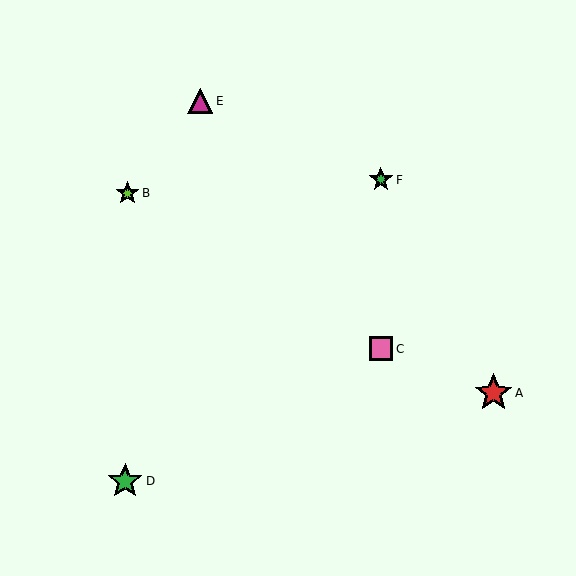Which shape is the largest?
The red star (labeled A) is the largest.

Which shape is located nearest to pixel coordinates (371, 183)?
The green star (labeled F) at (381, 180) is nearest to that location.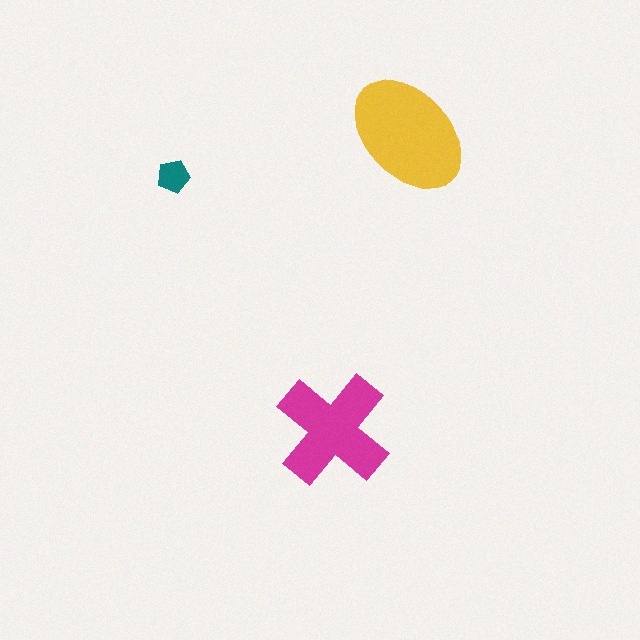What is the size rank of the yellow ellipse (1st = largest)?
1st.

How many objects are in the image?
There are 3 objects in the image.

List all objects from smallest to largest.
The teal pentagon, the magenta cross, the yellow ellipse.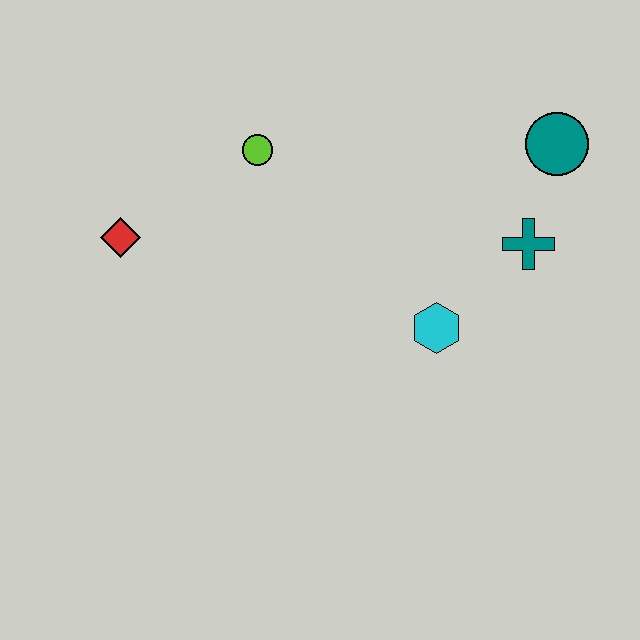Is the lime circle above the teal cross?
Yes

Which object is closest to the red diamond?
The lime circle is closest to the red diamond.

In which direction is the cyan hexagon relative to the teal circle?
The cyan hexagon is below the teal circle.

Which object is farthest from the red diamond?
The teal circle is farthest from the red diamond.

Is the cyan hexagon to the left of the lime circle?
No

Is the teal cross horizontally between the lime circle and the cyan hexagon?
No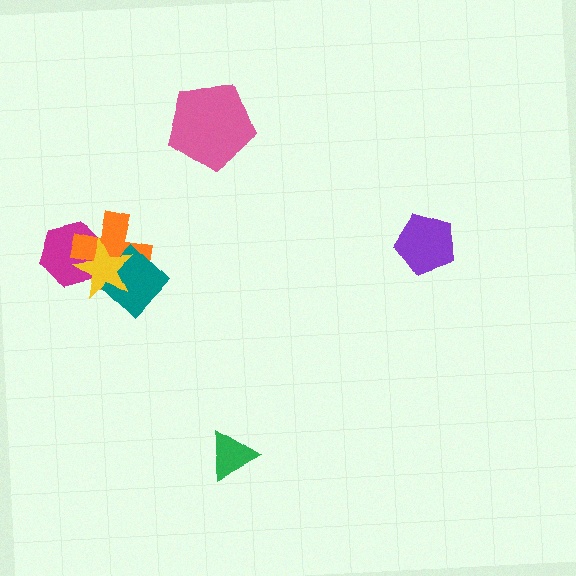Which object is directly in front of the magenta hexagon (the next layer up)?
The orange cross is directly in front of the magenta hexagon.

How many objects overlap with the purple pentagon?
0 objects overlap with the purple pentagon.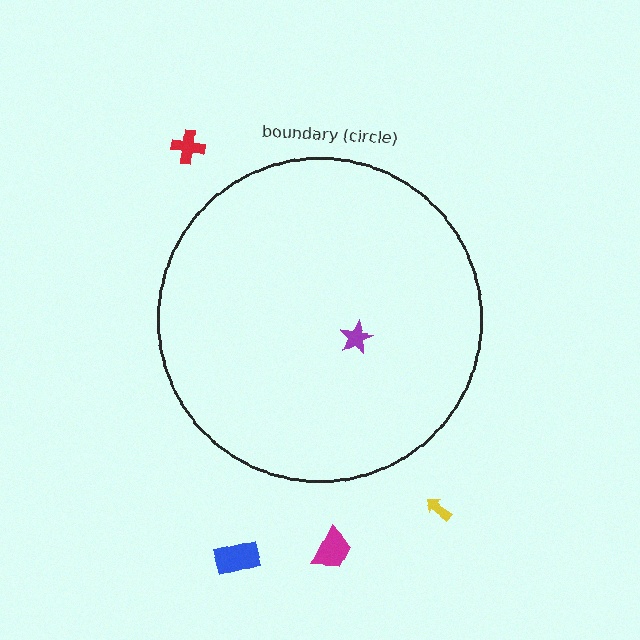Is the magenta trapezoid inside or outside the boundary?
Outside.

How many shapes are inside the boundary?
1 inside, 4 outside.